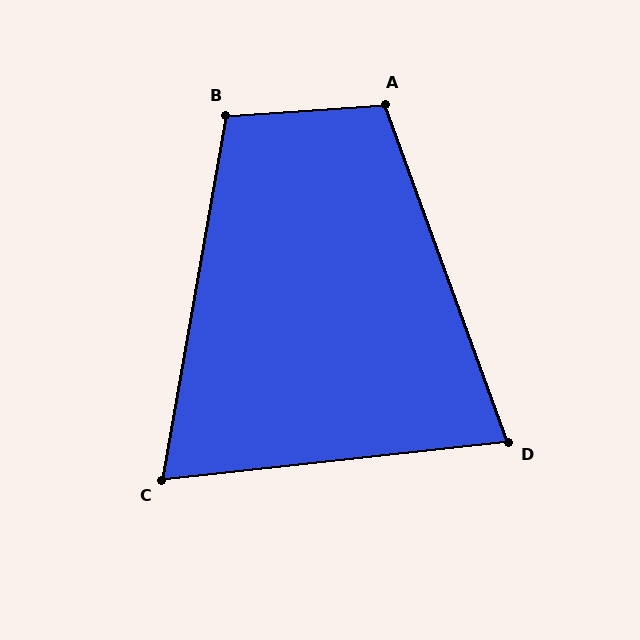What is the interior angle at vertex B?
Approximately 104 degrees (obtuse).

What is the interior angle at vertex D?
Approximately 76 degrees (acute).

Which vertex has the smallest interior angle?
C, at approximately 74 degrees.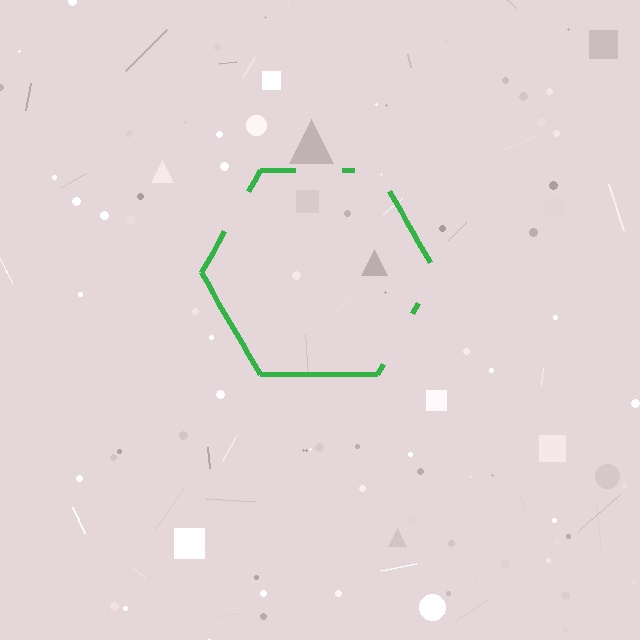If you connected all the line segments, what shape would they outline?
They would outline a hexagon.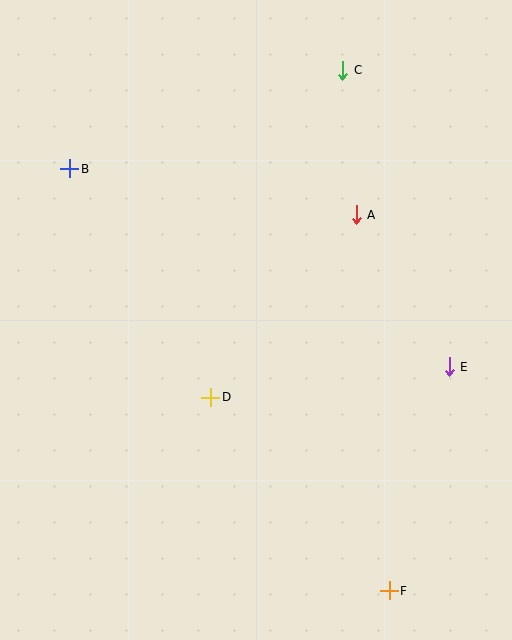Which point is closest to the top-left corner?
Point B is closest to the top-left corner.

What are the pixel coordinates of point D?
Point D is at (211, 397).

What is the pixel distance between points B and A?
The distance between B and A is 290 pixels.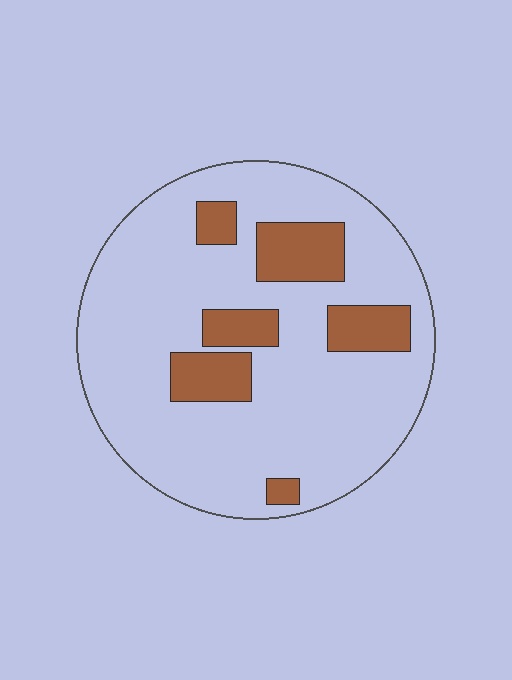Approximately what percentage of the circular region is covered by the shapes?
Approximately 20%.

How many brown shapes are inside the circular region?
6.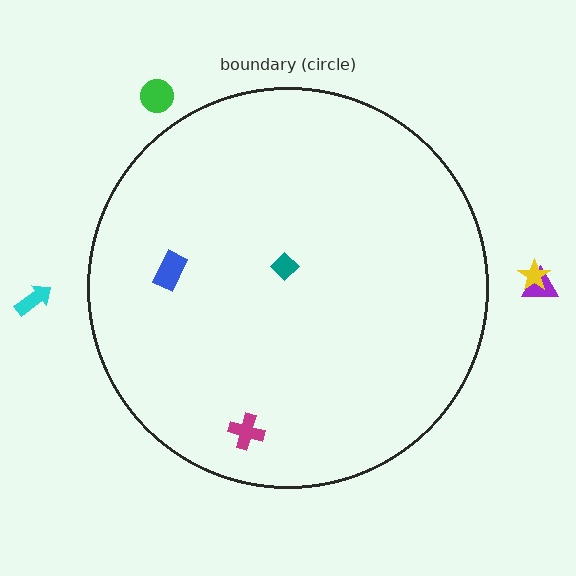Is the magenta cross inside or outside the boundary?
Inside.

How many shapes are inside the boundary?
3 inside, 4 outside.